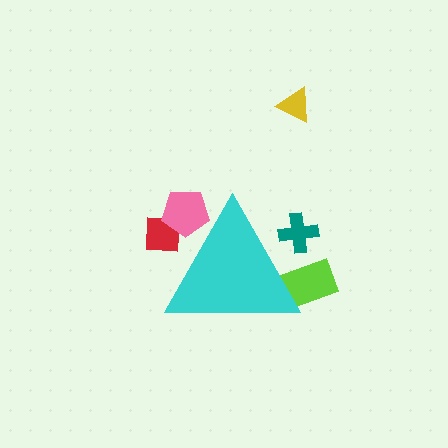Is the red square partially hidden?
Yes, the red square is partially hidden behind the cyan triangle.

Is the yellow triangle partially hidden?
No, the yellow triangle is fully visible.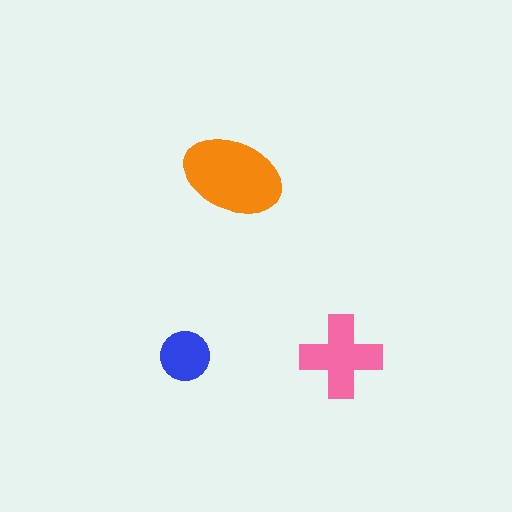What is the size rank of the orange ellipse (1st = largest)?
1st.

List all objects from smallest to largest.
The blue circle, the pink cross, the orange ellipse.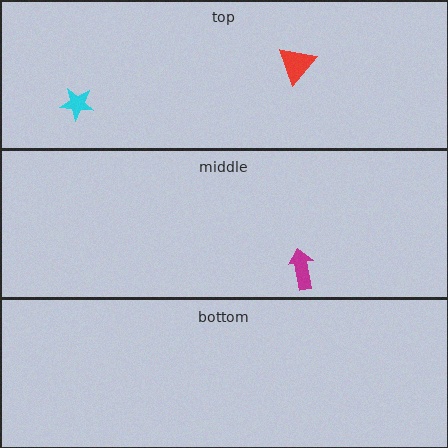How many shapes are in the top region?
2.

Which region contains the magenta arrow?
The middle region.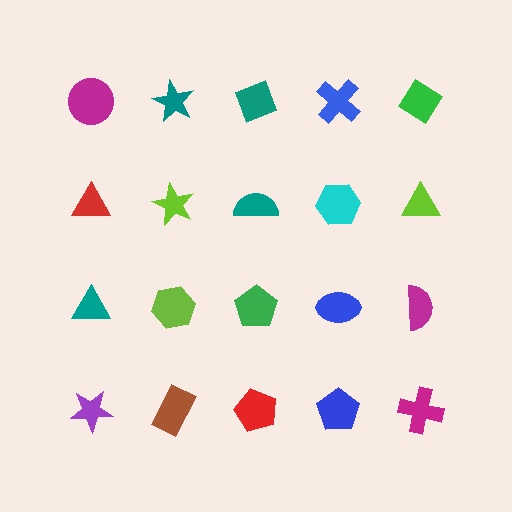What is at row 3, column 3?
A green pentagon.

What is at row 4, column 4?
A blue pentagon.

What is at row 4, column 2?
A brown rectangle.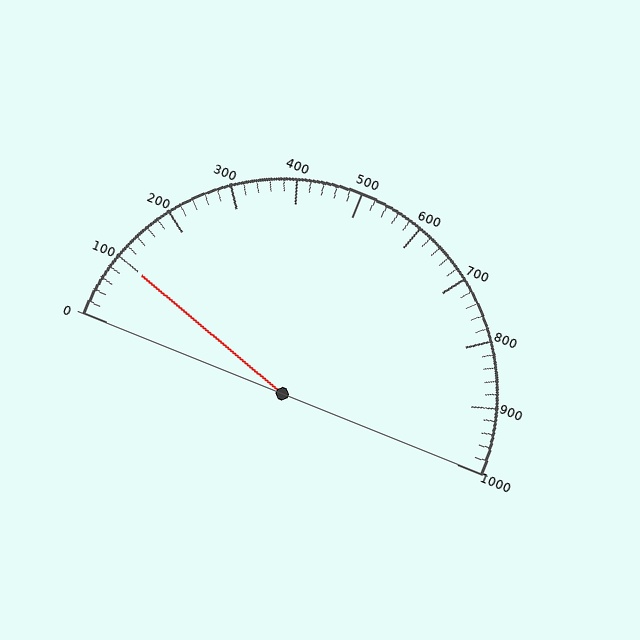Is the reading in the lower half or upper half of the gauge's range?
The reading is in the lower half of the range (0 to 1000).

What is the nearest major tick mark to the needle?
The nearest major tick mark is 100.